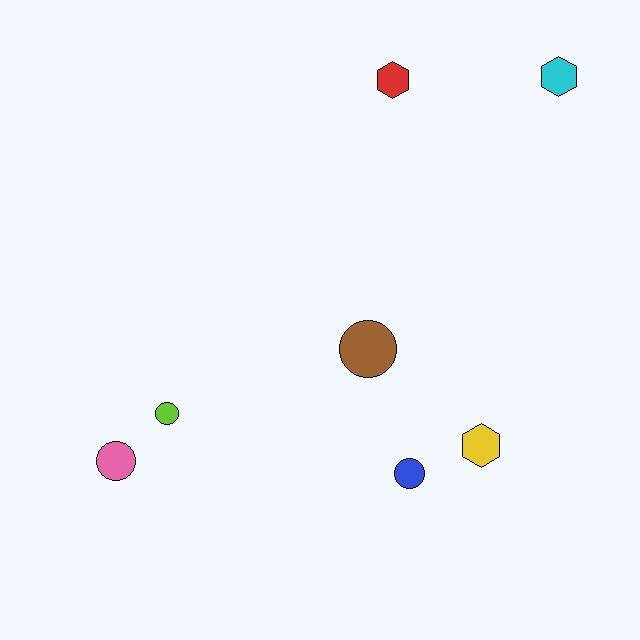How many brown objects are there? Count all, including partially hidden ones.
There is 1 brown object.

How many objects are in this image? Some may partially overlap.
There are 7 objects.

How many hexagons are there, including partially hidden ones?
There are 3 hexagons.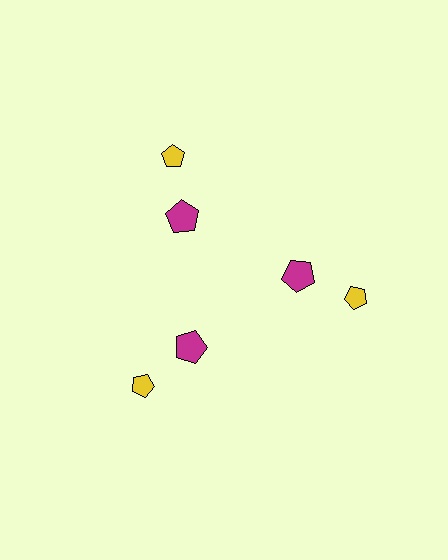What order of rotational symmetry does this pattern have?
This pattern has 3-fold rotational symmetry.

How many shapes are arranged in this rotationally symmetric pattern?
There are 6 shapes, arranged in 3 groups of 2.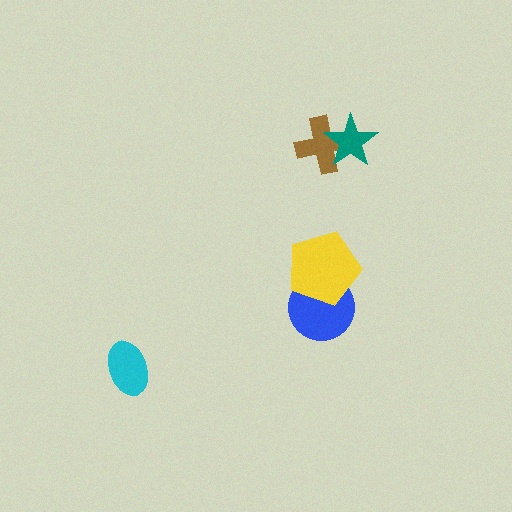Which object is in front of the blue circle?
The yellow pentagon is in front of the blue circle.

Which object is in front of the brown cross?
The teal star is in front of the brown cross.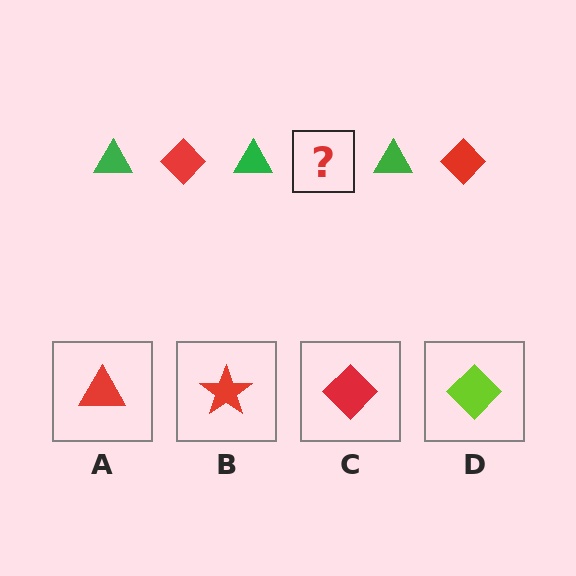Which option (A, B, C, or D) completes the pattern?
C.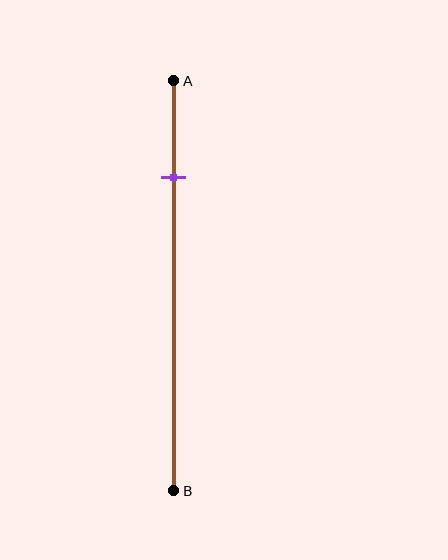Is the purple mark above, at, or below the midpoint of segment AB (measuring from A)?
The purple mark is above the midpoint of segment AB.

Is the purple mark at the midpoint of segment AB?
No, the mark is at about 25% from A, not at the 50% midpoint.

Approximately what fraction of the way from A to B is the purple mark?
The purple mark is approximately 25% of the way from A to B.